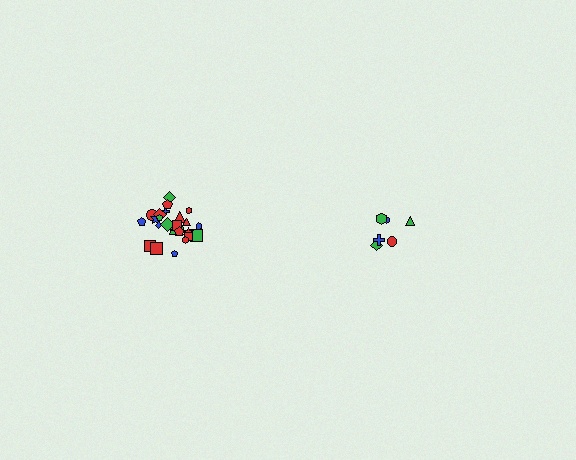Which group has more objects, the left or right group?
The left group.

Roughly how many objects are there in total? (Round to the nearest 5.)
Roughly 30 objects in total.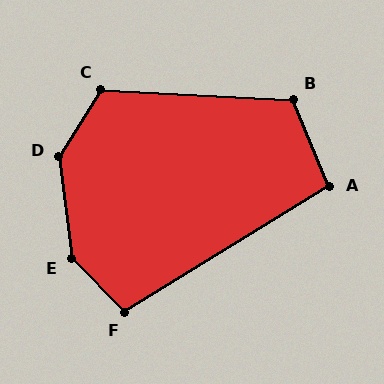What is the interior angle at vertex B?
Approximately 115 degrees (obtuse).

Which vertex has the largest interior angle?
E, at approximately 142 degrees.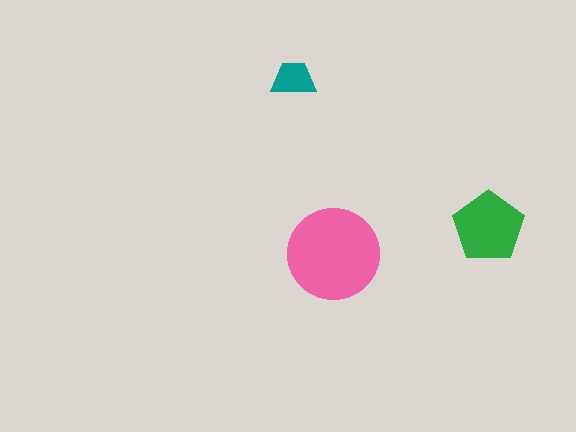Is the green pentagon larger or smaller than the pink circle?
Smaller.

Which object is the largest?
The pink circle.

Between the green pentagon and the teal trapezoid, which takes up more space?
The green pentagon.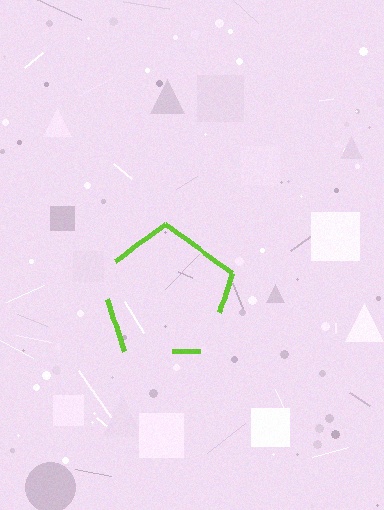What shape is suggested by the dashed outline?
The dashed outline suggests a pentagon.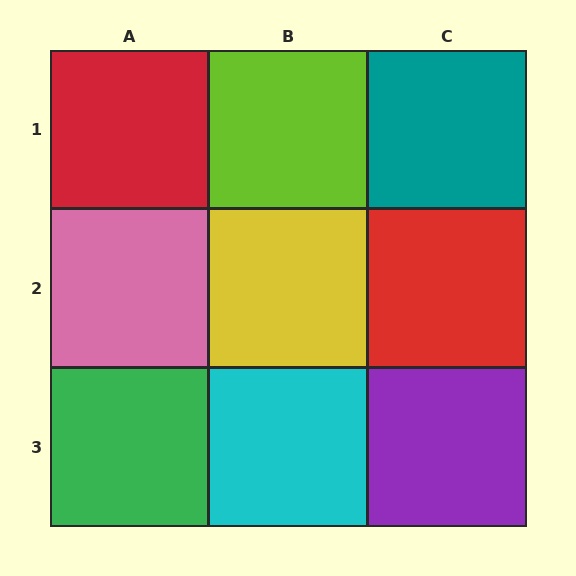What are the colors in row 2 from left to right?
Pink, yellow, red.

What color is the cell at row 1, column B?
Lime.